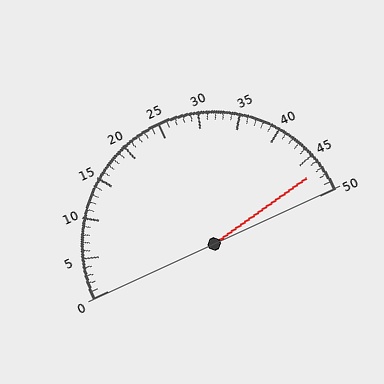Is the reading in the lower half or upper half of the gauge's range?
The reading is in the upper half of the range (0 to 50).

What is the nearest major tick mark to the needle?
The nearest major tick mark is 45.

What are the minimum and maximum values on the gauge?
The gauge ranges from 0 to 50.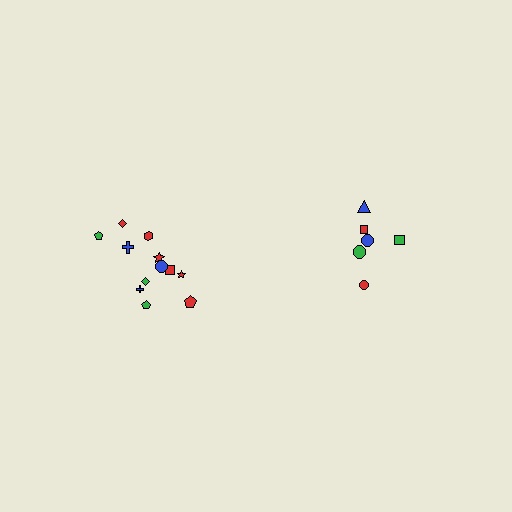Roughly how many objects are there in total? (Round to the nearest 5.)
Roughly 20 objects in total.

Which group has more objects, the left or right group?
The left group.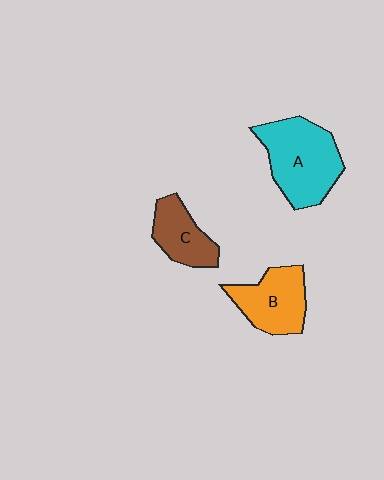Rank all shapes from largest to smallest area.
From largest to smallest: A (cyan), B (orange), C (brown).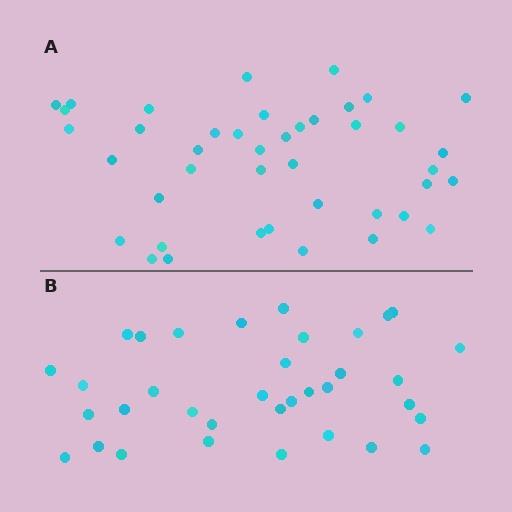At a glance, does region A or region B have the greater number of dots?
Region A (the top region) has more dots.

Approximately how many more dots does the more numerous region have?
Region A has roughly 8 or so more dots than region B.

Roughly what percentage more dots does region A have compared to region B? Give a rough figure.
About 20% more.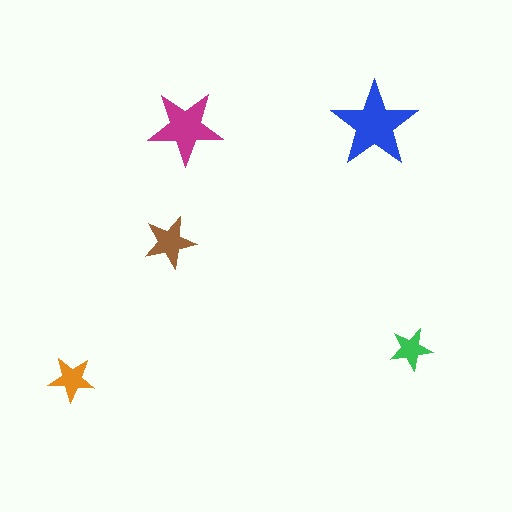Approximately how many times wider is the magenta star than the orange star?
About 1.5 times wider.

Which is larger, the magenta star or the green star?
The magenta one.